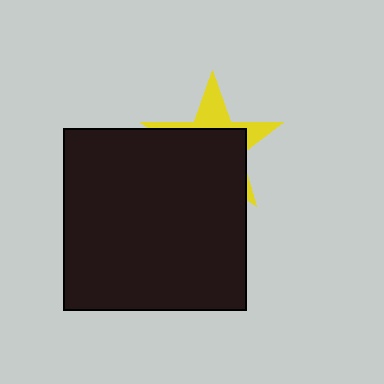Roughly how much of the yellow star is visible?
A small part of it is visible (roughly 33%).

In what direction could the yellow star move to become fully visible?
The yellow star could move up. That would shift it out from behind the black square entirely.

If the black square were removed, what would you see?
You would see the complete yellow star.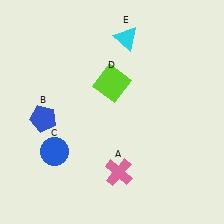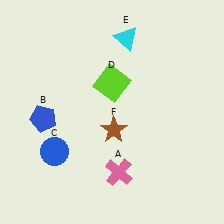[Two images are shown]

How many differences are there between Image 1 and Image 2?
There is 1 difference between the two images.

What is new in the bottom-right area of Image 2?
A brown star (F) was added in the bottom-right area of Image 2.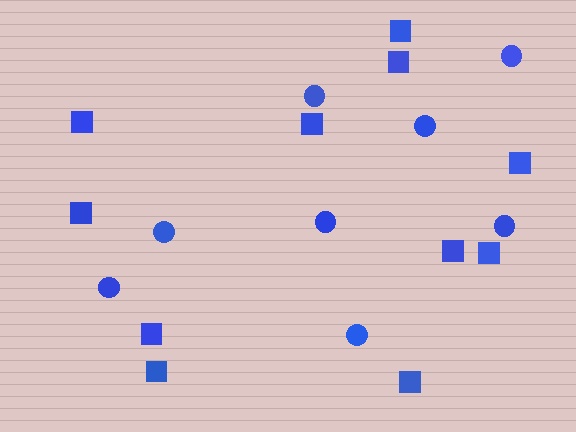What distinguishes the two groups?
There are 2 groups: one group of squares (11) and one group of circles (8).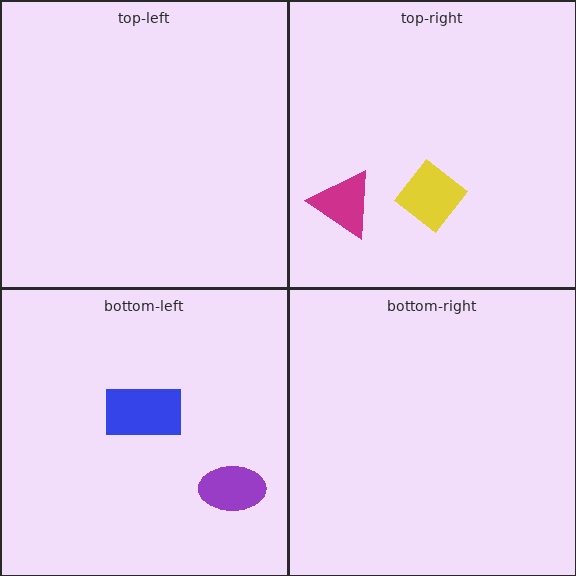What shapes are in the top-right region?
The magenta triangle, the yellow diamond.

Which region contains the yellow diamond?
The top-right region.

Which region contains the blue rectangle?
The bottom-left region.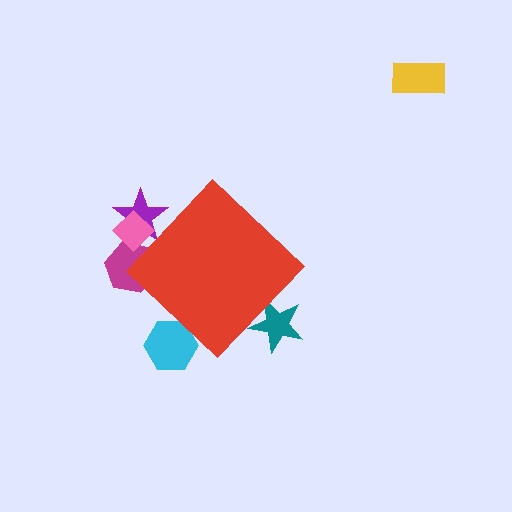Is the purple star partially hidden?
Yes, the purple star is partially hidden behind the red diamond.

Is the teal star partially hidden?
Yes, the teal star is partially hidden behind the red diamond.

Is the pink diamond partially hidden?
Yes, the pink diamond is partially hidden behind the red diamond.